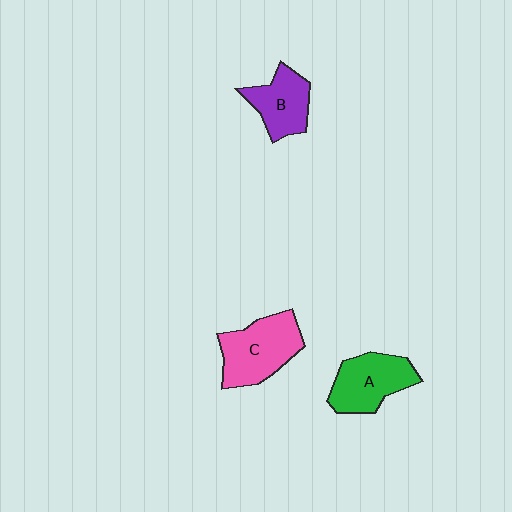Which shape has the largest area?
Shape C (pink).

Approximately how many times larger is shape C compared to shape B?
Approximately 1.4 times.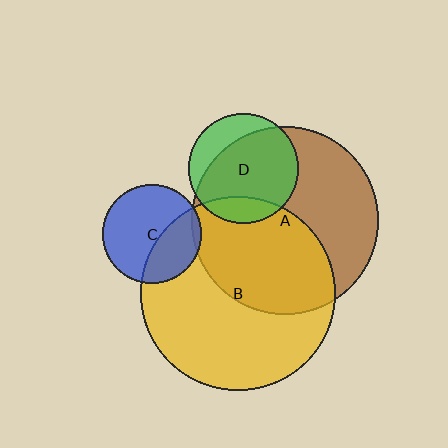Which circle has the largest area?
Circle B (yellow).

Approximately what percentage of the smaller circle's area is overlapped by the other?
Approximately 5%.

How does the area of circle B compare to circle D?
Approximately 3.1 times.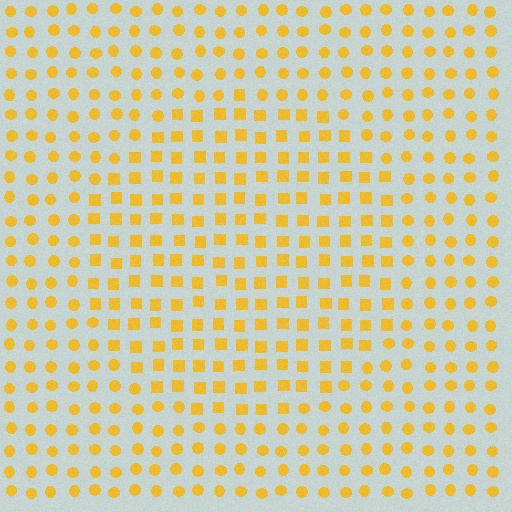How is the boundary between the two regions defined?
The boundary is defined by a change in element shape: squares inside vs. circles outside. All elements share the same color and spacing.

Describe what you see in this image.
The image is filled with small yellow elements arranged in a uniform grid. A circle-shaped region contains squares, while the surrounding area contains circles. The boundary is defined purely by the change in element shape.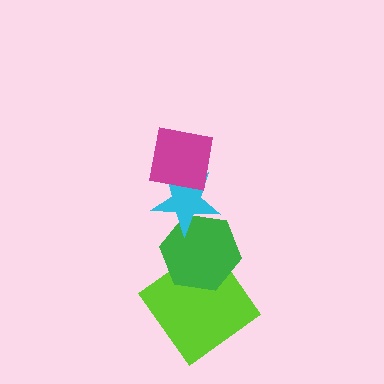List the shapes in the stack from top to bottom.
From top to bottom: the magenta square, the cyan star, the green hexagon, the lime diamond.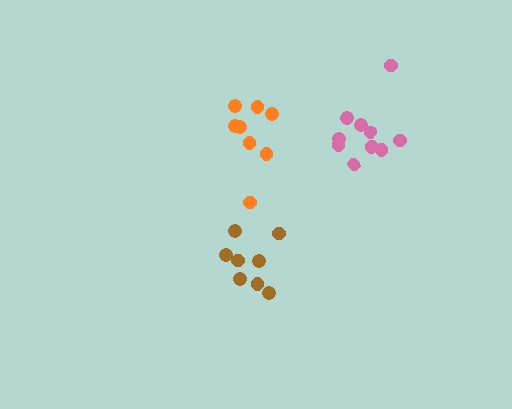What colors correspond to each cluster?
The clusters are colored: orange, pink, brown.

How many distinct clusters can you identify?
There are 3 distinct clusters.